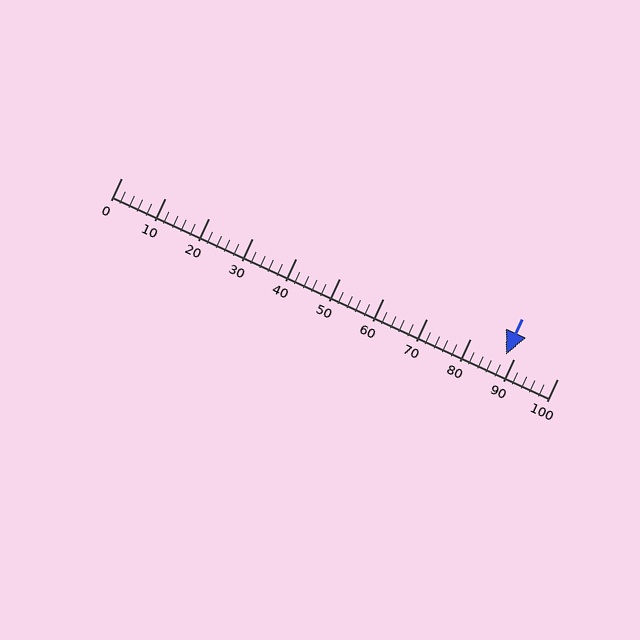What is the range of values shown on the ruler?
The ruler shows values from 0 to 100.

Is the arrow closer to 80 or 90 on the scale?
The arrow is closer to 90.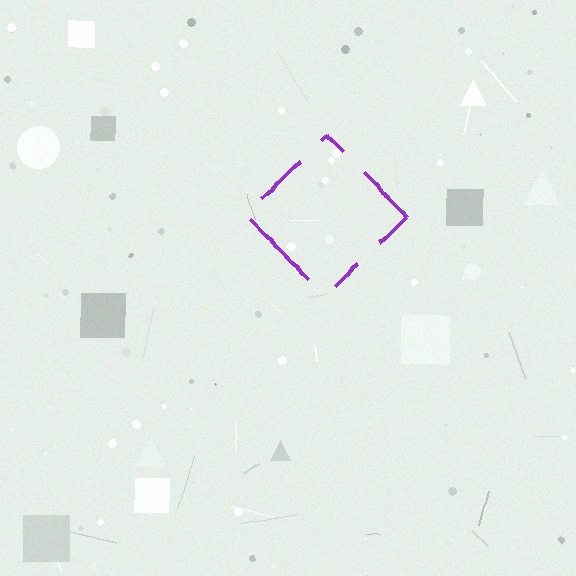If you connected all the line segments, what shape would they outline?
They would outline a diamond.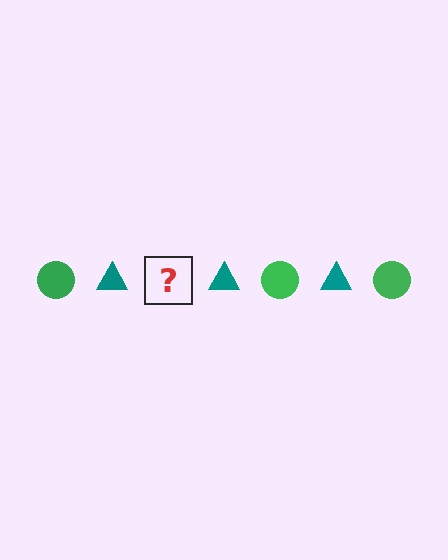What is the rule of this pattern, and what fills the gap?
The rule is that the pattern alternates between green circle and teal triangle. The gap should be filled with a green circle.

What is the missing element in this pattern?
The missing element is a green circle.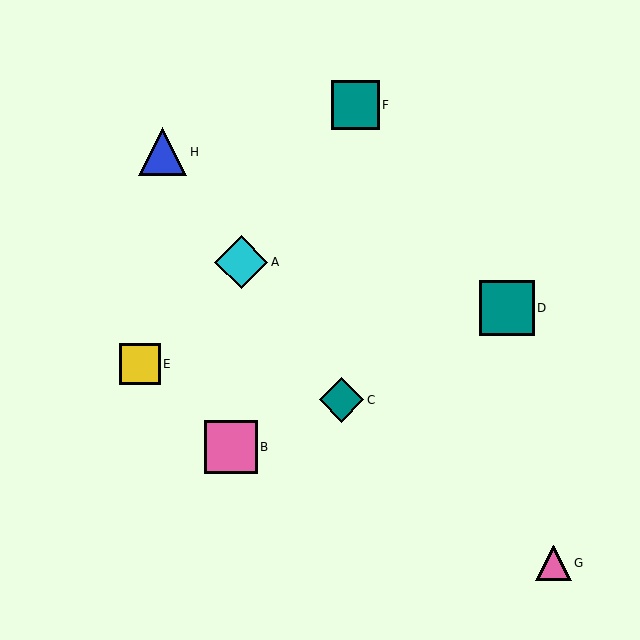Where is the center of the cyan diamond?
The center of the cyan diamond is at (241, 262).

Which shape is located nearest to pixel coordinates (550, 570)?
The pink triangle (labeled G) at (554, 563) is nearest to that location.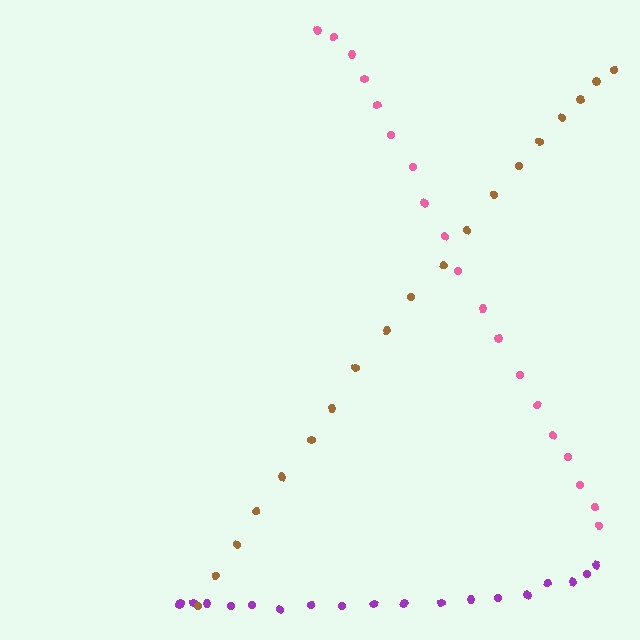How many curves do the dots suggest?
There are 3 distinct paths.